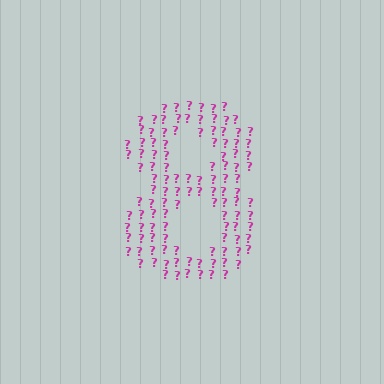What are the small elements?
The small elements are question marks.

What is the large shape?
The large shape is the digit 8.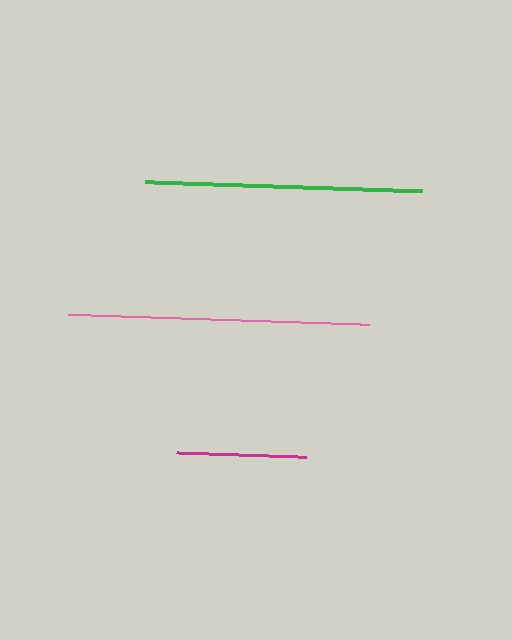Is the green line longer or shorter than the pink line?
The pink line is longer than the green line.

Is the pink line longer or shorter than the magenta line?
The pink line is longer than the magenta line.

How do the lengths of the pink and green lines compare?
The pink and green lines are approximately the same length.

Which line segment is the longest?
The pink line is the longest at approximately 301 pixels.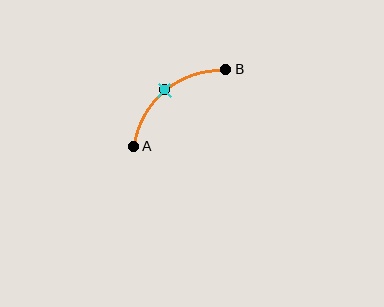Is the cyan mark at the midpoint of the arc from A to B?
Yes. The cyan mark lies on the arc at equal arc-length from both A and B — it is the arc midpoint.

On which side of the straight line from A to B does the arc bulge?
The arc bulges above and to the left of the straight line connecting A and B.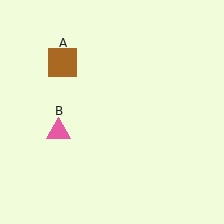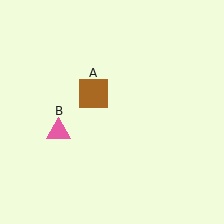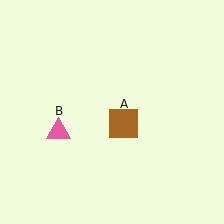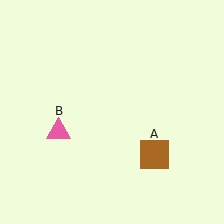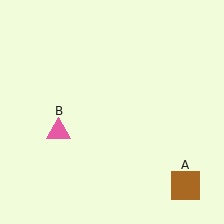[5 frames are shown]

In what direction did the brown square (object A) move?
The brown square (object A) moved down and to the right.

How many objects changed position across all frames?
1 object changed position: brown square (object A).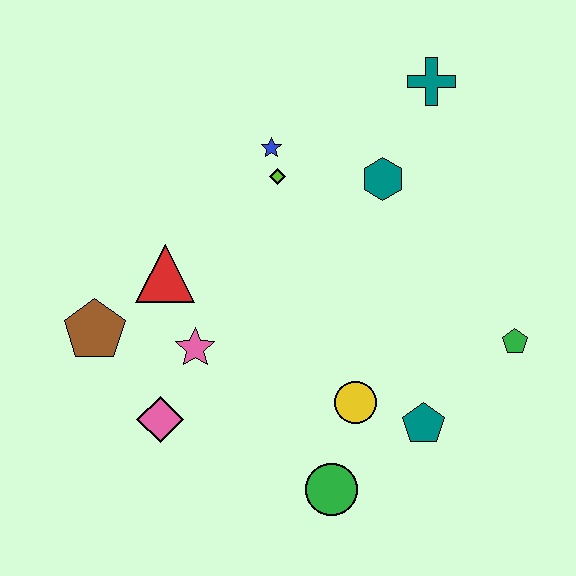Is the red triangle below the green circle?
No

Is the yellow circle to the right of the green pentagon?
No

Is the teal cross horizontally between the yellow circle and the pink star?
No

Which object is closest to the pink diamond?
The pink star is closest to the pink diamond.